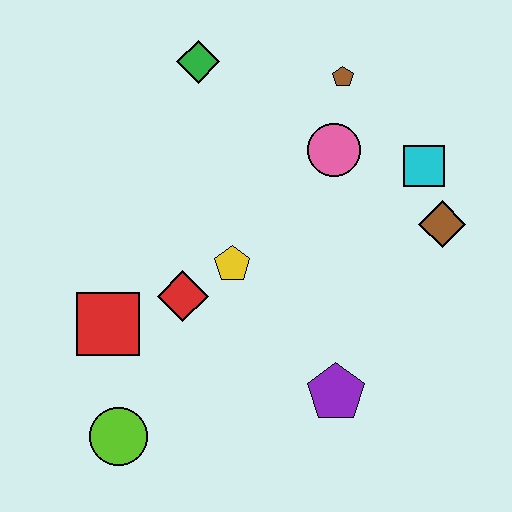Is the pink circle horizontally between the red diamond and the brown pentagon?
Yes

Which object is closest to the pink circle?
The brown pentagon is closest to the pink circle.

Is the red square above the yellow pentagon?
No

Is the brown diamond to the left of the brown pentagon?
No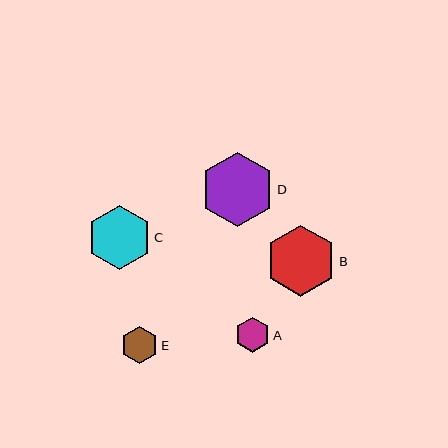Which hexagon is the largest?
Hexagon D is the largest with a size of approximately 74 pixels.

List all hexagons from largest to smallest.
From largest to smallest: D, B, C, E, A.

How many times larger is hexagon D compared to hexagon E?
Hexagon D is approximately 2.0 times the size of hexagon E.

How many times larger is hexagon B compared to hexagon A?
Hexagon B is approximately 2.0 times the size of hexagon A.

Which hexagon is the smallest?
Hexagon A is the smallest with a size of approximately 35 pixels.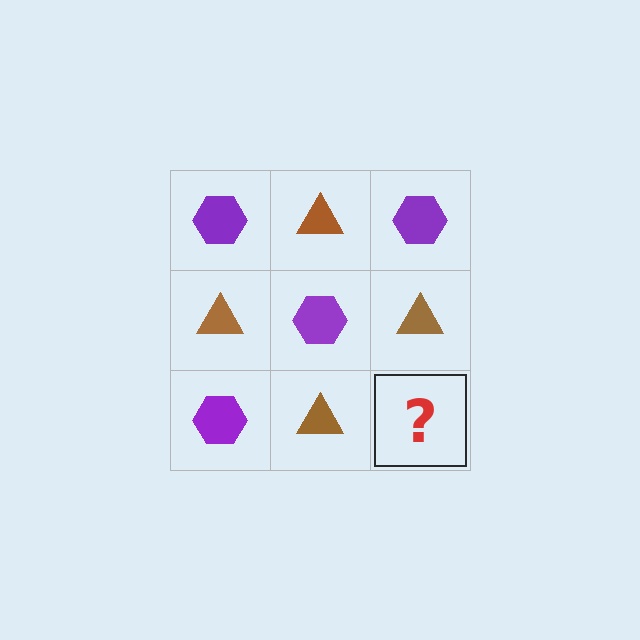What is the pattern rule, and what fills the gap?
The rule is that it alternates purple hexagon and brown triangle in a checkerboard pattern. The gap should be filled with a purple hexagon.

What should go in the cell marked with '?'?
The missing cell should contain a purple hexagon.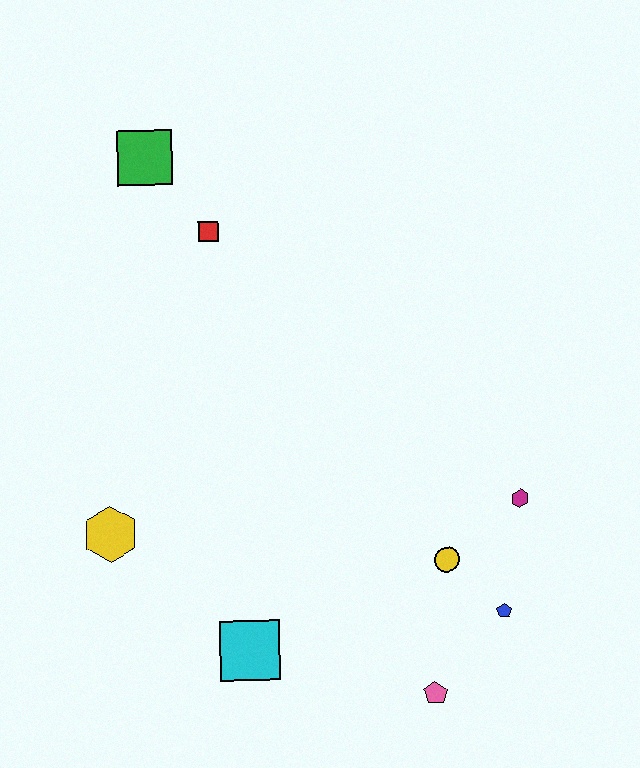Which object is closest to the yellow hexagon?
The cyan square is closest to the yellow hexagon.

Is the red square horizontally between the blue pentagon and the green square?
Yes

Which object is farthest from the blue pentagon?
The green square is farthest from the blue pentagon.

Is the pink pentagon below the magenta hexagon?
Yes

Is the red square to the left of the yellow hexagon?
No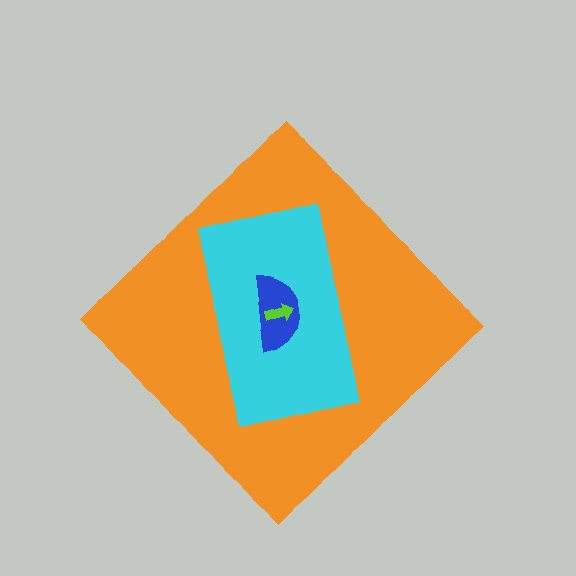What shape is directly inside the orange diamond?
The cyan rectangle.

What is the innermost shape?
The lime arrow.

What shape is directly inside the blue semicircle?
The lime arrow.